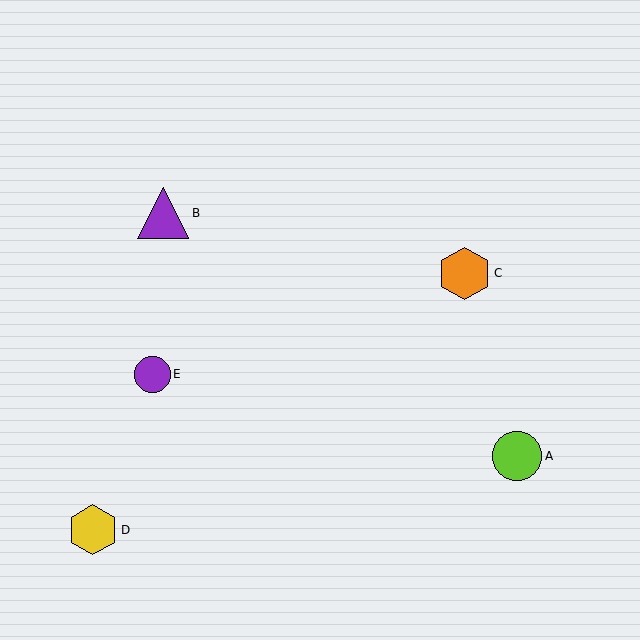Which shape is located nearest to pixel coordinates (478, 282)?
The orange hexagon (labeled C) at (465, 273) is nearest to that location.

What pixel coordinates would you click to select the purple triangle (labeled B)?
Click at (163, 213) to select the purple triangle B.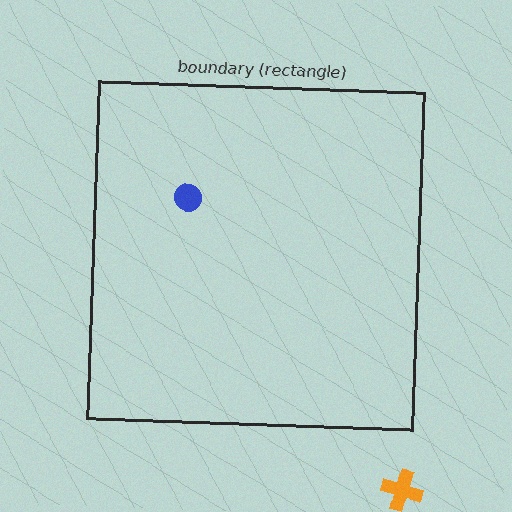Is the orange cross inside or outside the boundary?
Outside.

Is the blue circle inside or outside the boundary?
Inside.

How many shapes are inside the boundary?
1 inside, 1 outside.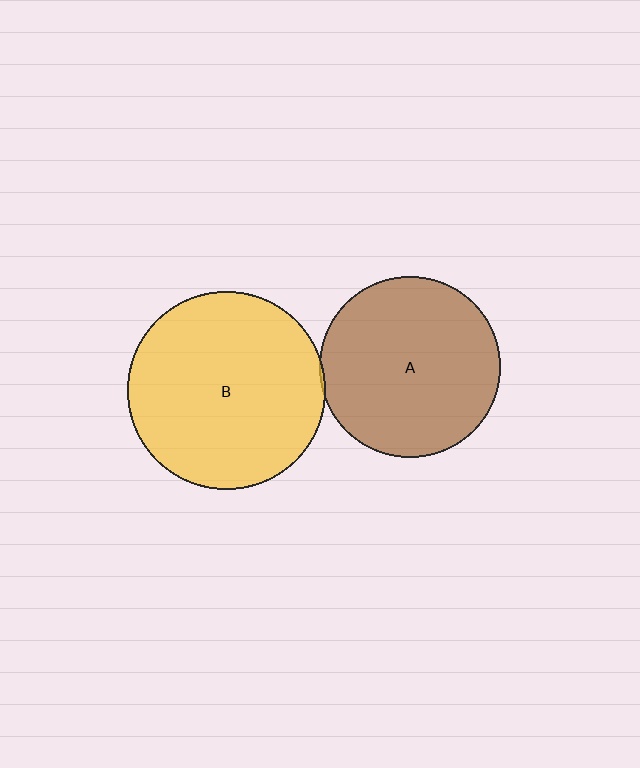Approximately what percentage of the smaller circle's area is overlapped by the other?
Approximately 5%.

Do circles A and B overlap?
Yes.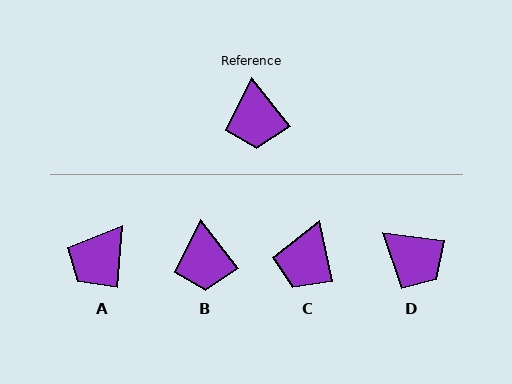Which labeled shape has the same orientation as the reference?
B.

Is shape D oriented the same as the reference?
No, it is off by about 44 degrees.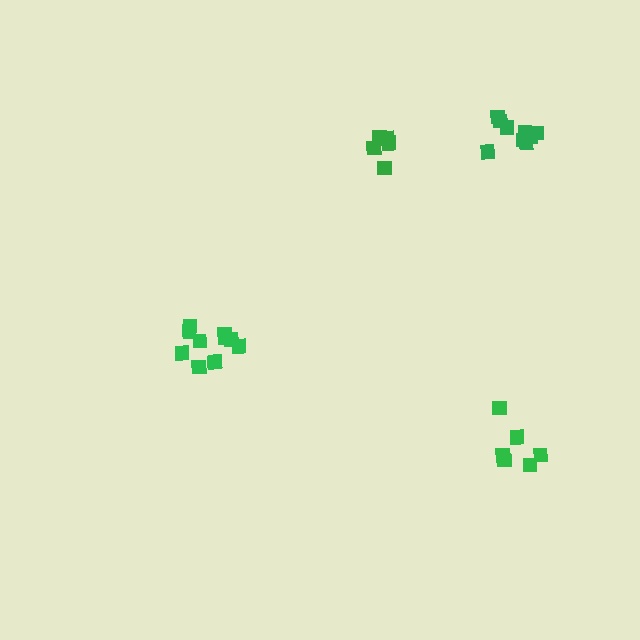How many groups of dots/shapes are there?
There are 4 groups.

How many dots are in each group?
Group 1: 5 dots, Group 2: 11 dots, Group 3: 6 dots, Group 4: 9 dots (31 total).